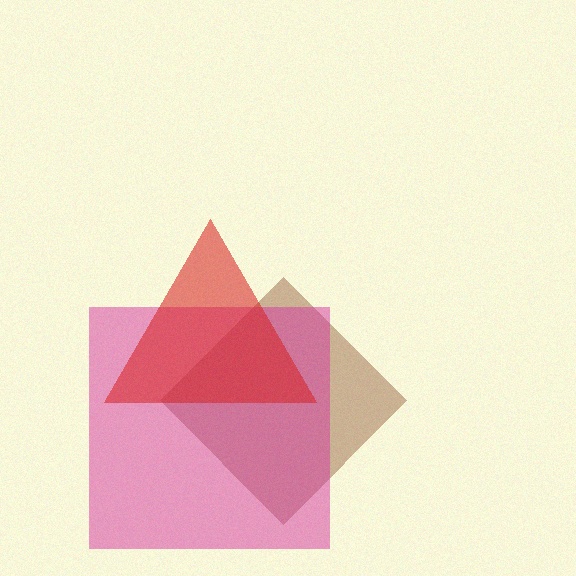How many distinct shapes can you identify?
There are 3 distinct shapes: a brown diamond, a magenta square, a red triangle.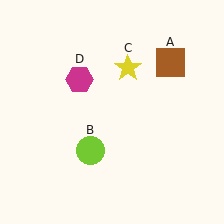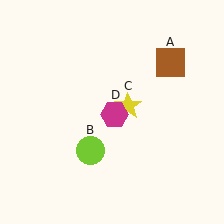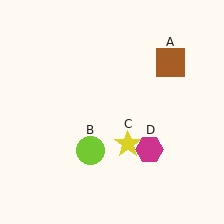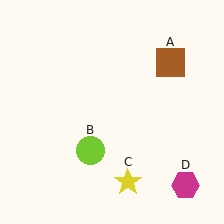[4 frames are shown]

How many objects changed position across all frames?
2 objects changed position: yellow star (object C), magenta hexagon (object D).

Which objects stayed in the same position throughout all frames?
Brown square (object A) and lime circle (object B) remained stationary.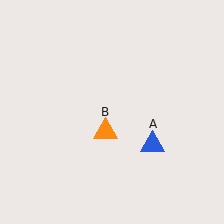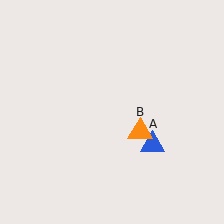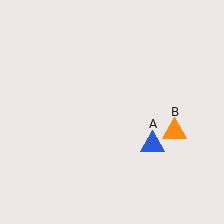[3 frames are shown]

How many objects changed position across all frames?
1 object changed position: orange triangle (object B).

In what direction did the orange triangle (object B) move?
The orange triangle (object B) moved right.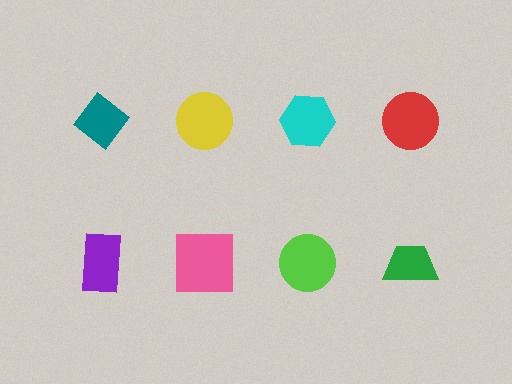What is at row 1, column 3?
A cyan hexagon.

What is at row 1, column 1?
A teal diamond.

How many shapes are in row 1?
4 shapes.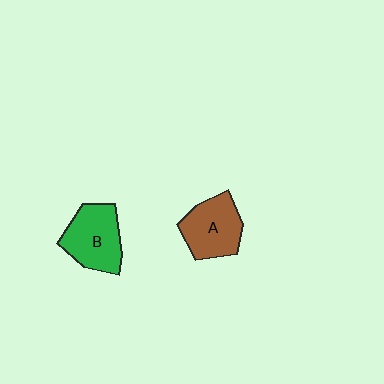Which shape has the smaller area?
Shape A (brown).